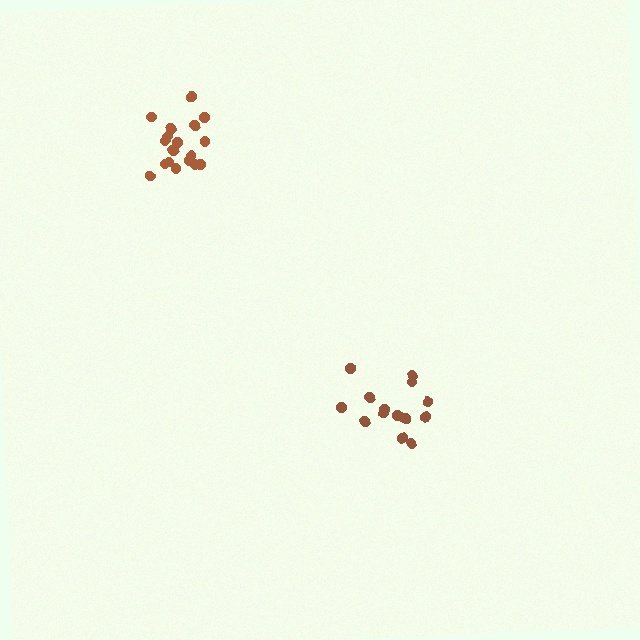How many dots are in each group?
Group 1: 14 dots, Group 2: 19 dots (33 total).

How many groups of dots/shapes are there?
There are 2 groups.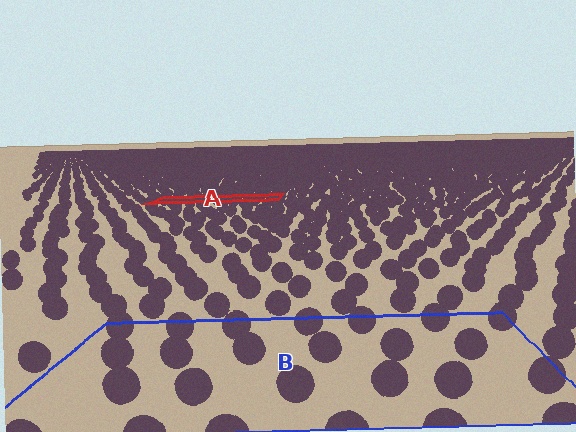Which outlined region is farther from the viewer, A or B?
Region A is farther from the viewer — the texture elements inside it appear smaller and more densely packed.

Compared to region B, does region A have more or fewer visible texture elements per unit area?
Region A has more texture elements per unit area — they are packed more densely because it is farther away.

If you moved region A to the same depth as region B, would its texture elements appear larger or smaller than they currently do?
They would appear larger. At a closer depth, the same texture elements are projected at a bigger on-screen size.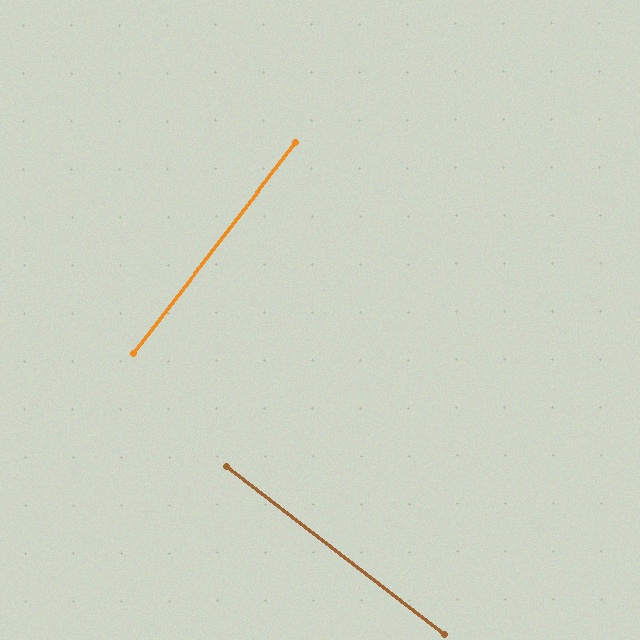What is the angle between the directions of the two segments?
Approximately 90 degrees.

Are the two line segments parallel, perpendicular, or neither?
Perpendicular — they meet at approximately 90°.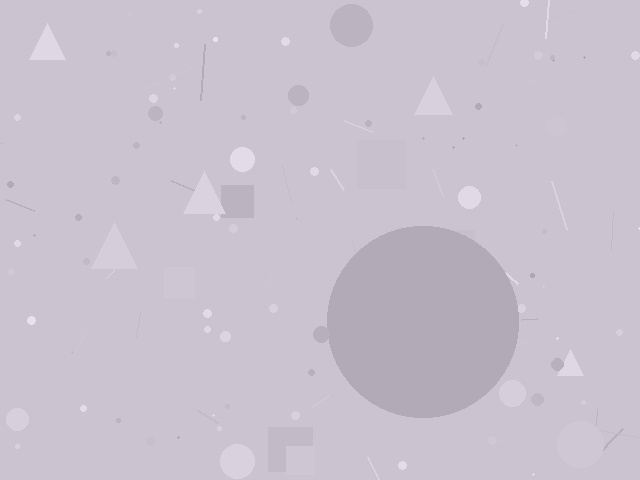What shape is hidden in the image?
A circle is hidden in the image.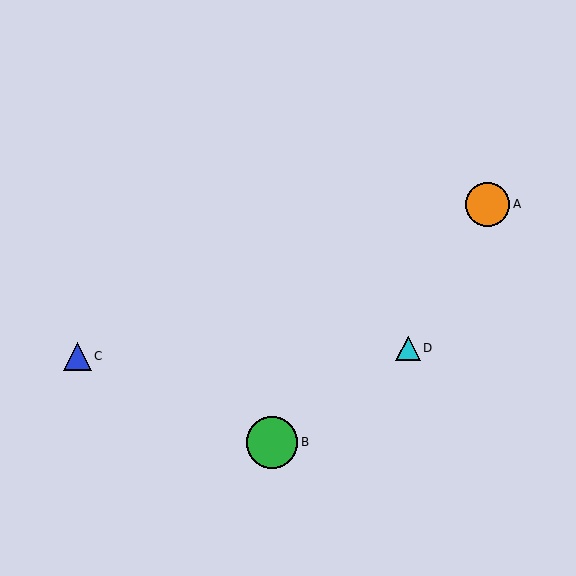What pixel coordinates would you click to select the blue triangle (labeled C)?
Click at (77, 356) to select the blue triangle C.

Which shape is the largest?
The green circle (labeled B) is the largest.